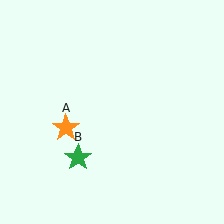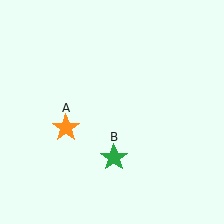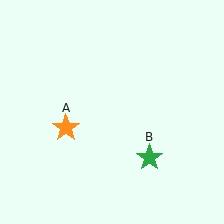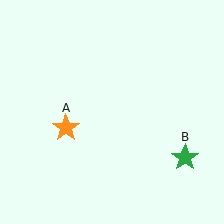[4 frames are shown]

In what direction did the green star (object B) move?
The green star (object B) moved right.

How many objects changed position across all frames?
1 object changed position: green star (object B).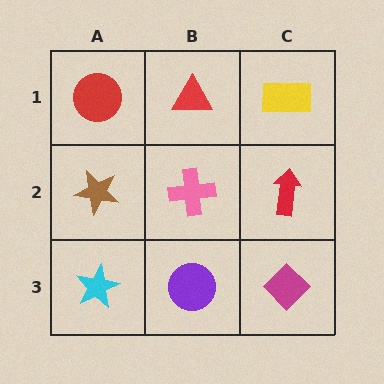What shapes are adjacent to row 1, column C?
A red arrow (row 2, column C), a red triangle (row 1, column B).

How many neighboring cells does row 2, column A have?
3.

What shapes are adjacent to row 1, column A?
A brown star (row 2, column A), a red triangle (row 1, column B).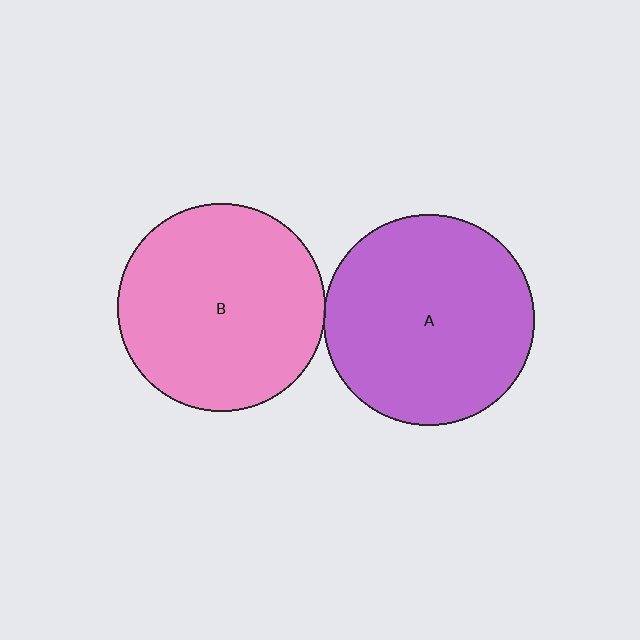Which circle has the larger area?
Circle A (purple).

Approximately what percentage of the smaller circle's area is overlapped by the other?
Approximately 5%.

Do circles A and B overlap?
Yes.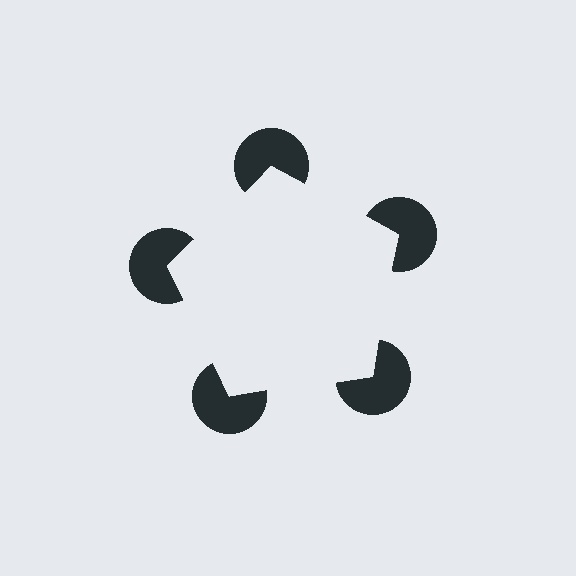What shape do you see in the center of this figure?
An illusory pentagon — its edges are inferred from the aligned wedge cuts in the pac-man discs, not physically drawn.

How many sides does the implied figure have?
5 sides.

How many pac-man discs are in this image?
There are 5 — one at each vertex of the illusory pentagon.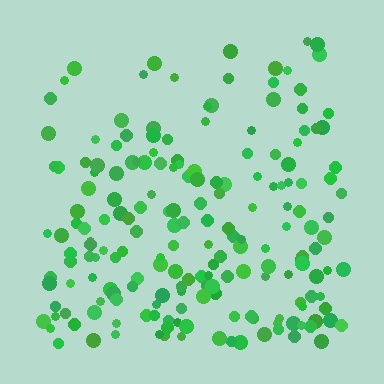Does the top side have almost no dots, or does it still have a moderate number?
Still a moderate number, just noticeably fewer than the bottom.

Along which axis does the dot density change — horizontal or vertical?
Vertical.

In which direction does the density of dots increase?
From top to bottom, with the bottom side densest.